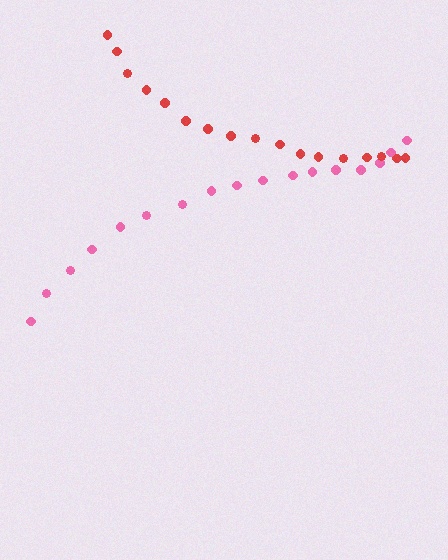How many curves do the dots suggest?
There are 2 distinct paths.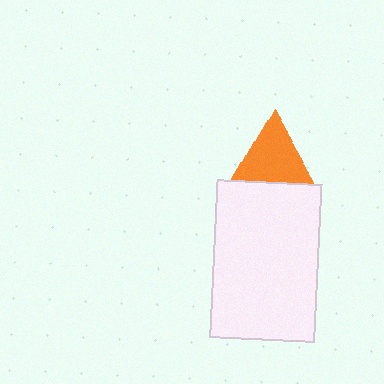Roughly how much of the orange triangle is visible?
Most of it is visible (roughly 67%).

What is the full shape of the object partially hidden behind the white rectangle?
The partially hidden object is an orange triangle.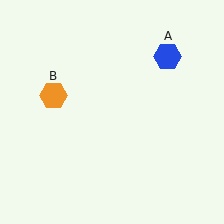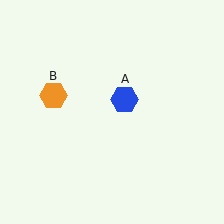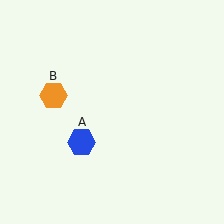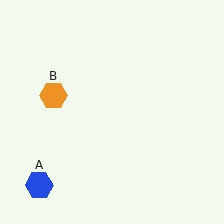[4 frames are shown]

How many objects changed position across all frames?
1 object changed position: blue hexagon (object A).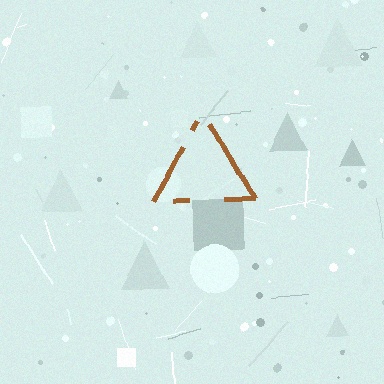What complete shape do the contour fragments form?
The contour fragments form a triangle.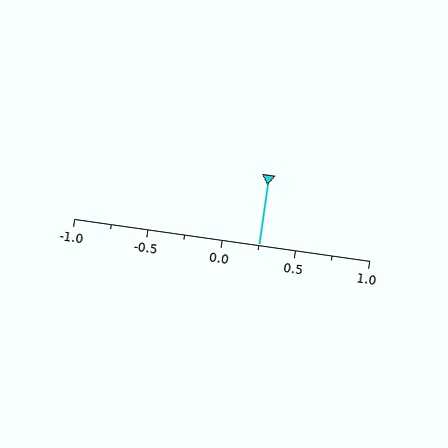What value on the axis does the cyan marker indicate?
The marker indicates approximately 0.25.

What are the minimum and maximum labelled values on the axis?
The axis runs from -1.0 to 1.0.